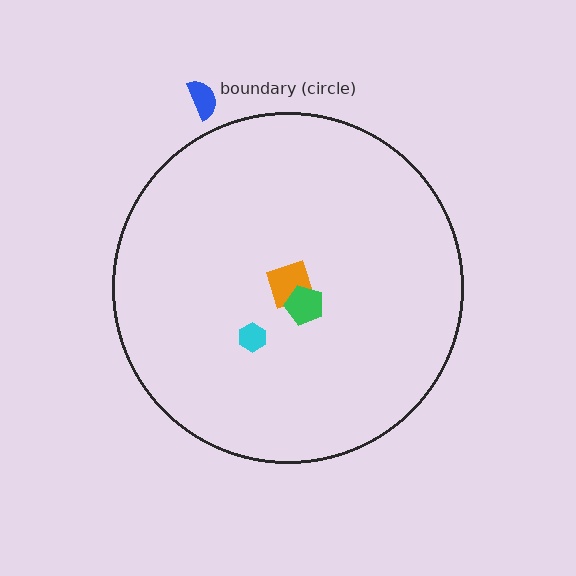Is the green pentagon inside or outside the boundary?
Inside.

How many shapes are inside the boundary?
3 inside, 1 outside.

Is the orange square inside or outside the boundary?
Inside.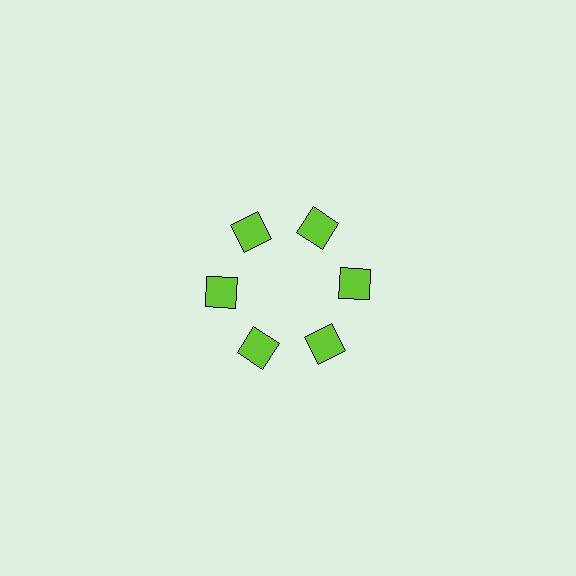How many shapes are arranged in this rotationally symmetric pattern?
There are 6 shapes, arranged in 6 groups of 1.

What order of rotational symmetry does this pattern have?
This pattern has 6-fold rotational symmetry.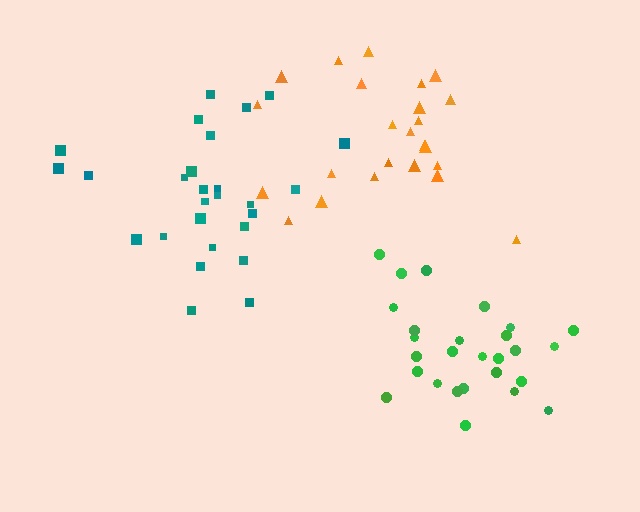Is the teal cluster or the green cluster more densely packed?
Teal.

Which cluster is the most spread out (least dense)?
Orange.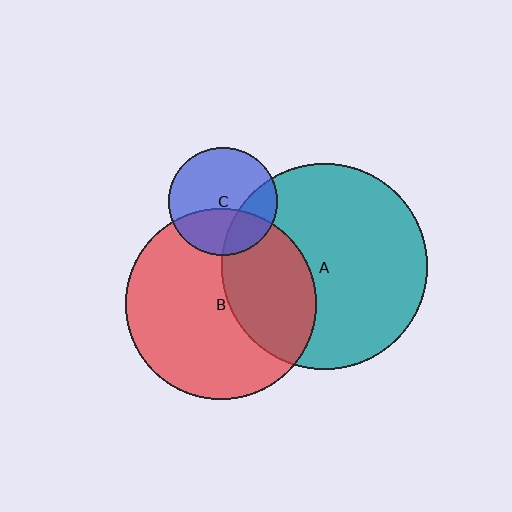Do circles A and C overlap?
Yes.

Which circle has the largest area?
Circle A (teal).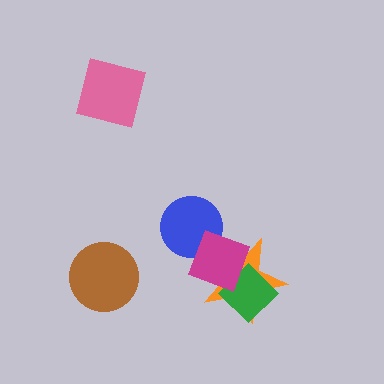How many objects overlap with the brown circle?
0 objects overlap with the brown circle.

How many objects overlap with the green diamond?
2 objects overlap with the green diamond.